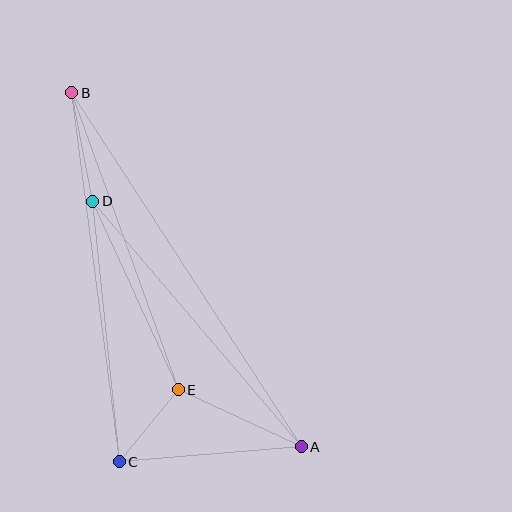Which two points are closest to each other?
Points C and E are closest to each other.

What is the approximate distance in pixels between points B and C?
The distance between B and C is approximately 372 pixels.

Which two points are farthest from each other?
Points A and B are farthest from each other.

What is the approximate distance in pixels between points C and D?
The distance between C and D is approximately 262 pixels.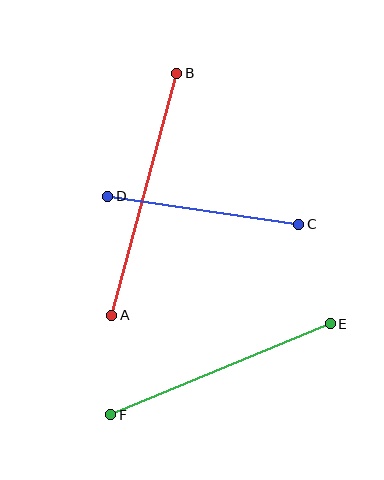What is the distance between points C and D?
The distance is approximately 193 pixels.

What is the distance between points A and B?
The distance is approximately 250 pixels.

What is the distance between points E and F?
The distance is approximately 237 pixels.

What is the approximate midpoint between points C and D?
The midpoint is at approximately (203, 210) pixels.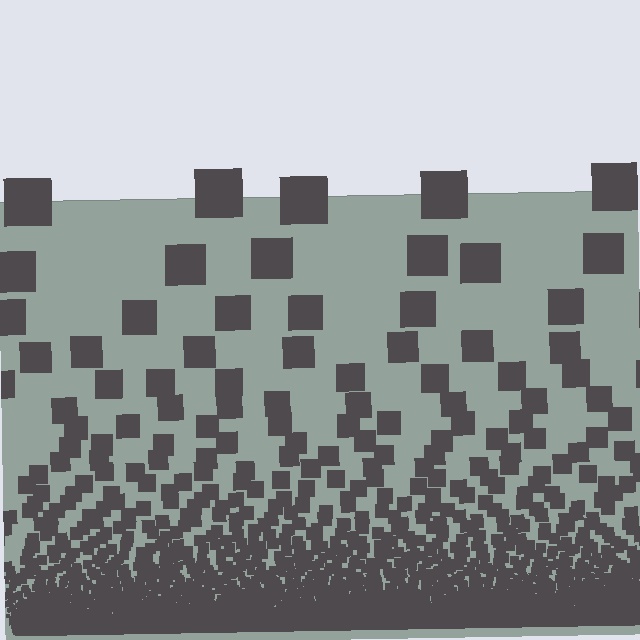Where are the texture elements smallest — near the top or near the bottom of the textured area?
Near the bottom.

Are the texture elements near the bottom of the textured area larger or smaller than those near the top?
Smaller. The gradient is inverted — elements near the bottom are smaller and denser.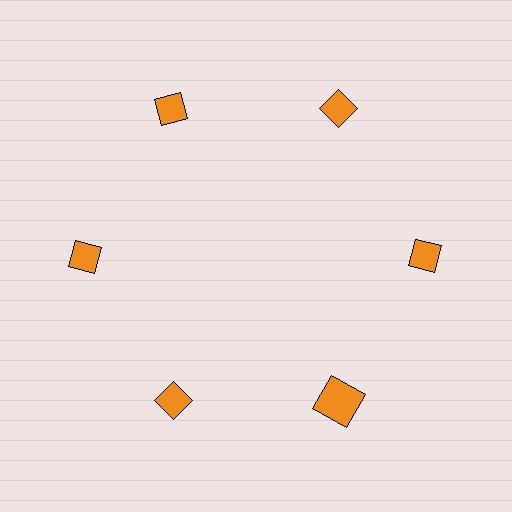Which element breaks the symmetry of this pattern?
The orange square at roughly the 5 o'clock position breaks the symmetry. All other shapes are orange diamonds.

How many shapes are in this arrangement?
There are 6 shapes arranged in a ring pattern.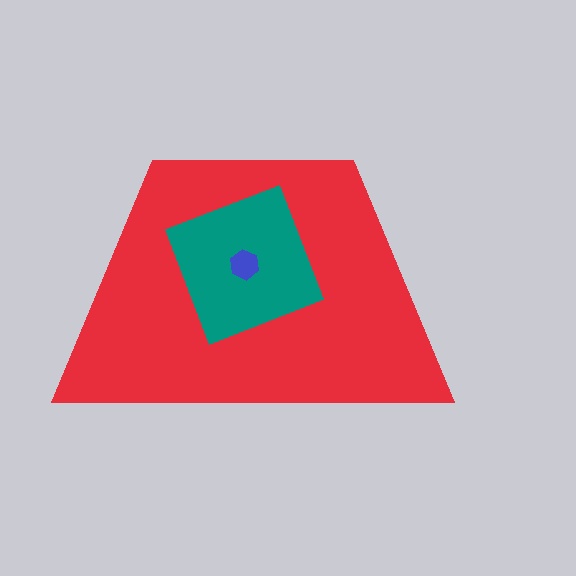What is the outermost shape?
The red trapezoid.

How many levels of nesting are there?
3.